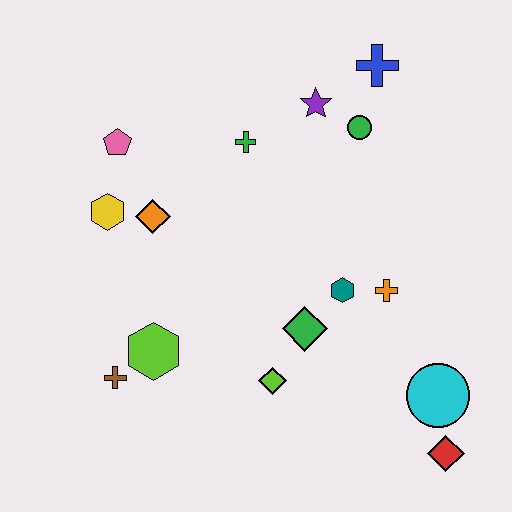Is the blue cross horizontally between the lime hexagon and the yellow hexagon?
No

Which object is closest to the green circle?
The purple star is closest to the green circle.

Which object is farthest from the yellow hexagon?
The red diamond is farthest from the yellow hexagon.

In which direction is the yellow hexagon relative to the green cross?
The yellow hexagon is to the left of the green cross.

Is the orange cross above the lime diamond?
Yes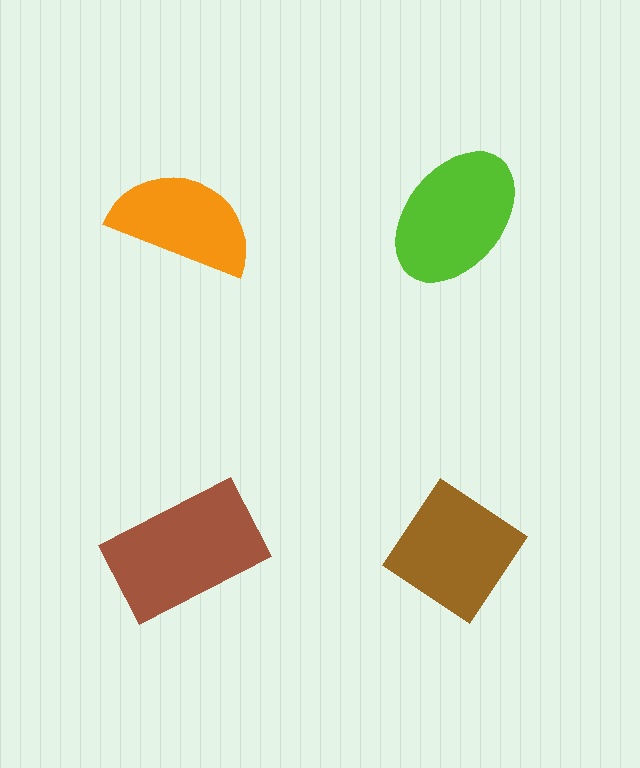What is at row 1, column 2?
A lime ellipse.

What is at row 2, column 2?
A brown diamond.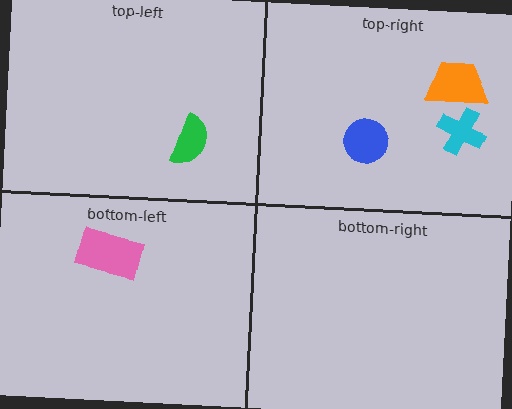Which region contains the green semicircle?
The top-left region.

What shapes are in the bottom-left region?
The pink rectangle.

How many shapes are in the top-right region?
3.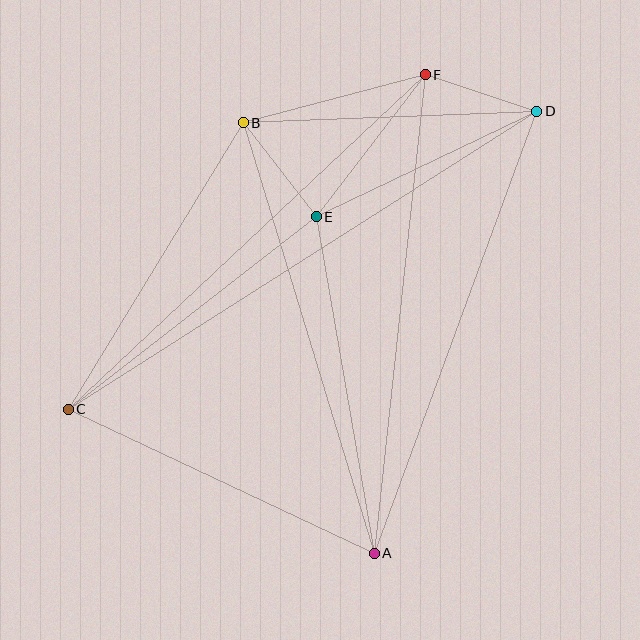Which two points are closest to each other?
Points D and F are closest to each other.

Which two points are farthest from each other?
Points C and D are farthest from each other.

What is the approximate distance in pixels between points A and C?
The distance between A and C is approximately 338 pixels.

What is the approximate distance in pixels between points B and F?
The distance between B and F is approximately 188 pixels.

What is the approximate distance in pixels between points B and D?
The distance between B and D is approximately 294 pixels.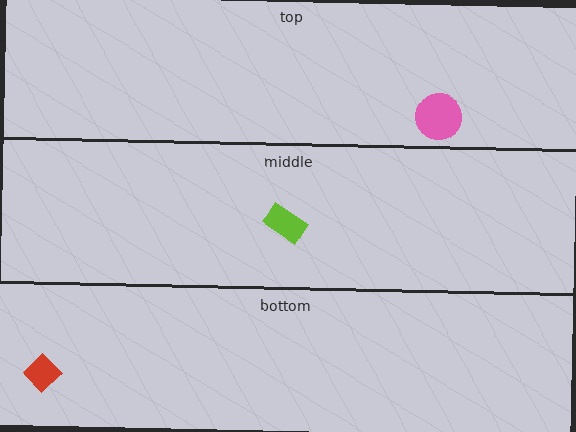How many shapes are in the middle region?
1.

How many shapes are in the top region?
2.